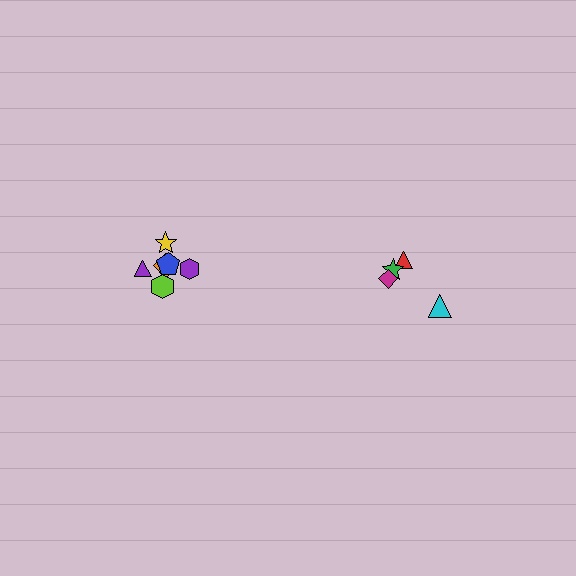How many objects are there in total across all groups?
There are 10 objects.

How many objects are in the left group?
There are 6 objects.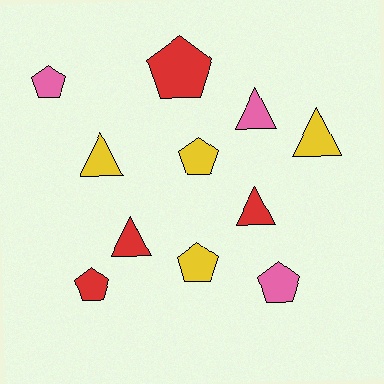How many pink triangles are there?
There is 1 pink triangle.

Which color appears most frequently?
Yellow, with 4 objects.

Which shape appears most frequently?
Pentagon, with 6 objects.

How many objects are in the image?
There are 11 objects.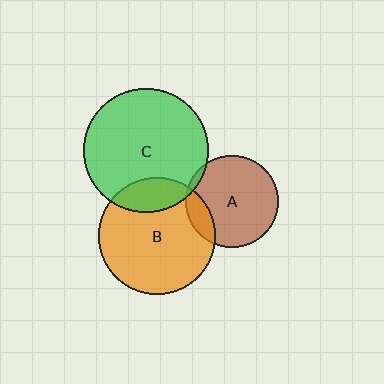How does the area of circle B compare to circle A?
Approximately 1.6 times.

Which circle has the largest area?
Circle C (green).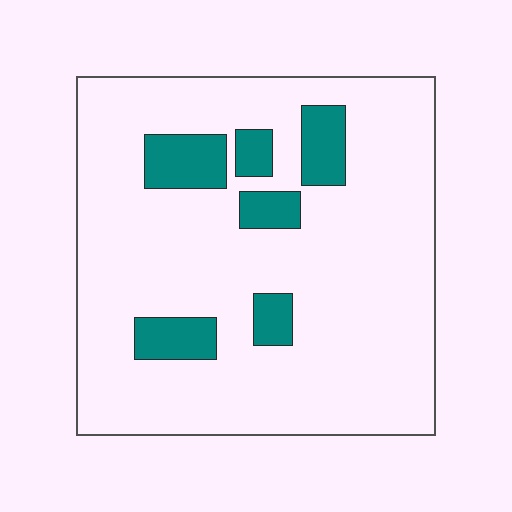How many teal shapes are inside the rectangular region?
6.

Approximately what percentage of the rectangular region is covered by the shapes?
Approximately 15%.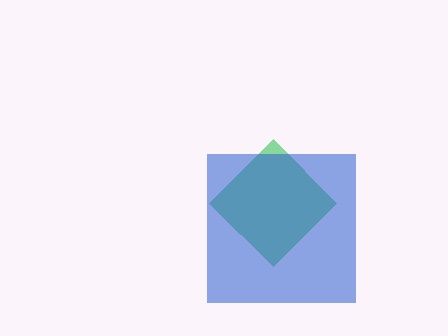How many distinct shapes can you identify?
There are 2 distinct shapes: a green diamond, a blue square.